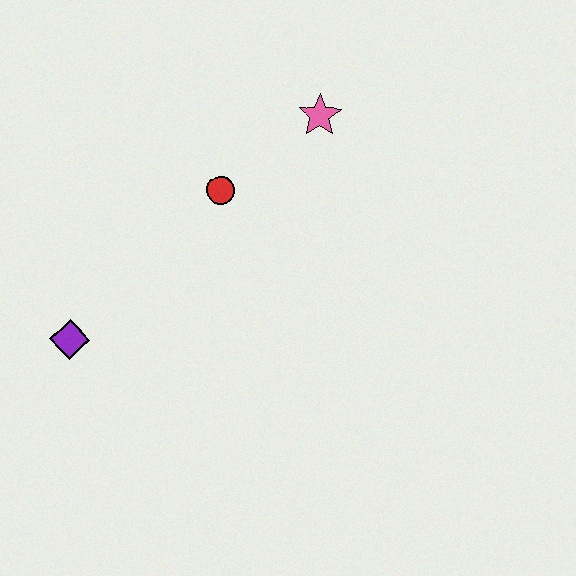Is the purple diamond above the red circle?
No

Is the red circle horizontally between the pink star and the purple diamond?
Yes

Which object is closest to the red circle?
The pink star is closest to the red circle.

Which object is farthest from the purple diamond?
The pink star is farthest from the purple diamond.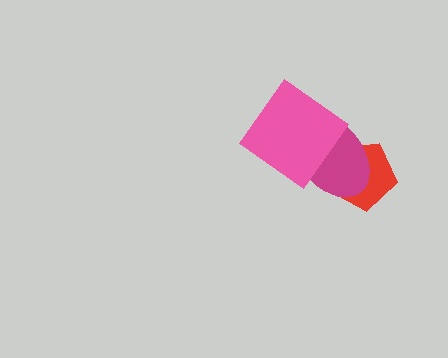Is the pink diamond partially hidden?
No, no other shape covers it.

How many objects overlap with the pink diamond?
1 object overlaps with the pink diamond.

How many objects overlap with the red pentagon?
1 object overlaps with the red pentagon.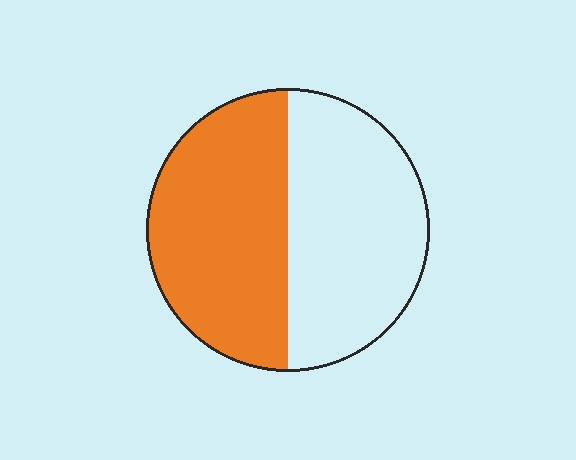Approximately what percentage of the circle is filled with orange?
Approximately 50%.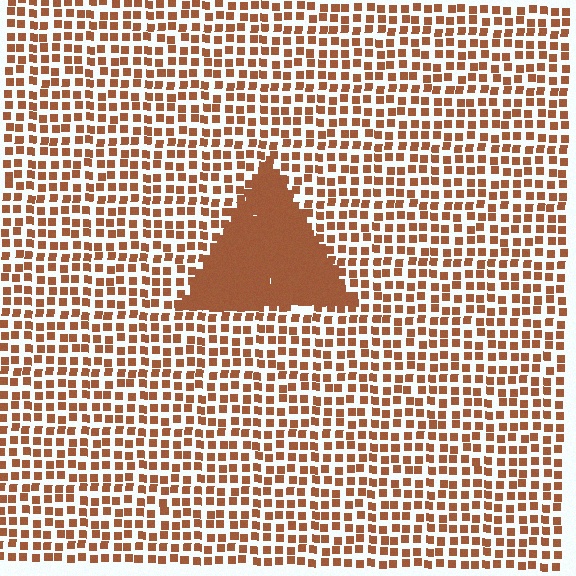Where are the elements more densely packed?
The elements are more densely packed inside the triangle boundary.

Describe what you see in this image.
The image contains small brown elements arranged at two different densities. A triangle-shaped region is visible where the elements are more densely packed than the surrounding area.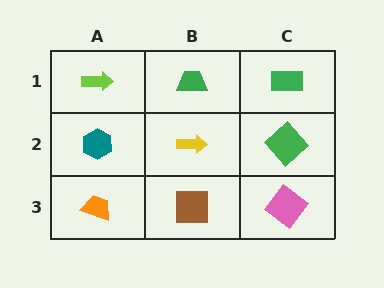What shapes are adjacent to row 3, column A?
A teal hexagon (row 2, column A), a brown square (row 3, column B).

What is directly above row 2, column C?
A green rectangle.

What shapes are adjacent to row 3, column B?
A yellow arrow (row 2, column B), an orange trapezoid (row 3, column A), a pink diamond (row 3, column C).